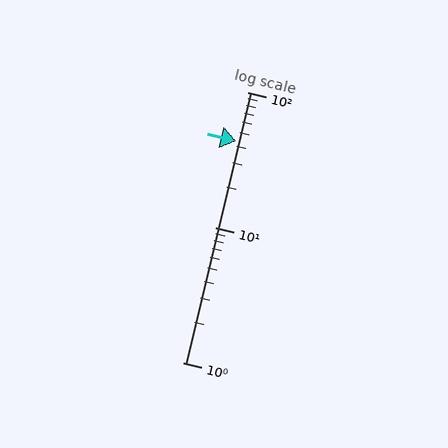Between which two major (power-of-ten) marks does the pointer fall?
The pointer is between 10 and 100.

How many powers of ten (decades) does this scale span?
The scale spans 2 decades, from 1 to 100.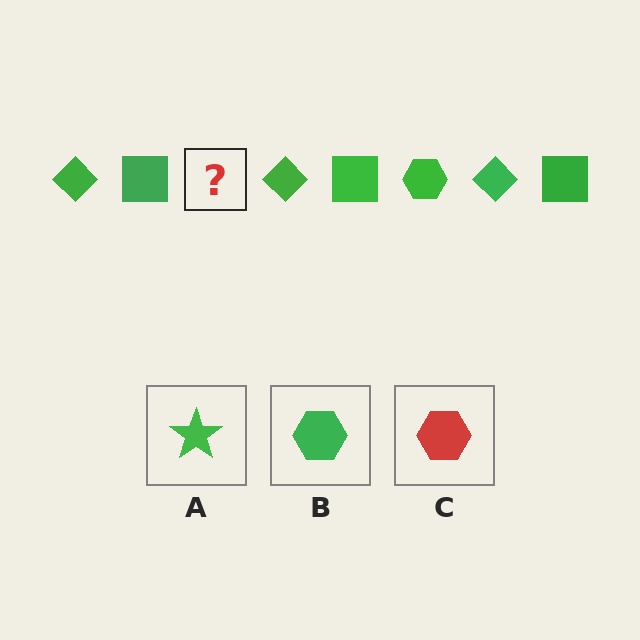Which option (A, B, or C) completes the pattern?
B.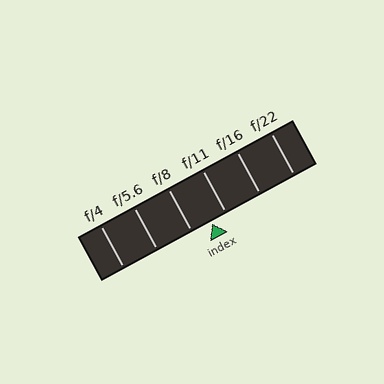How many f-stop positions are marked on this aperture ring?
There are 6 f-stop positions marked.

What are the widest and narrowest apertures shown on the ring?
The widest aperture shown is f/4 and the narrowest is f/22.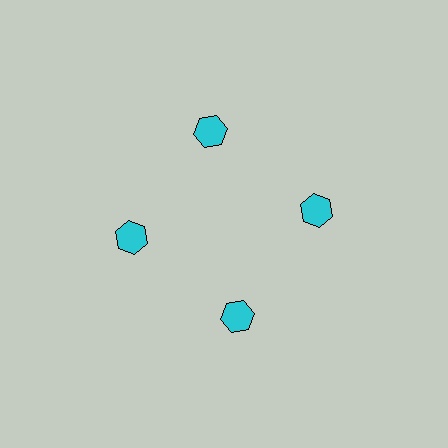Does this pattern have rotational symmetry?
Yes, this pattern has 4-fold rotational symmetry. It looks the same after rotating 90 degrees around the center.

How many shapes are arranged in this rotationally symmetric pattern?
There are 4 shapes, arranged in 4 groups of 1.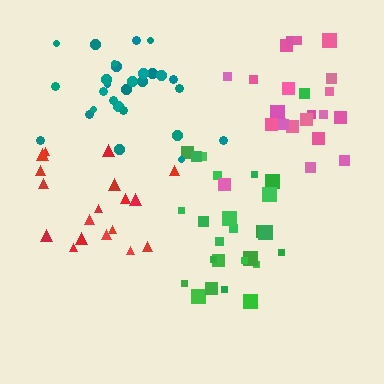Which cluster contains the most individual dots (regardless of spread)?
Teal (28).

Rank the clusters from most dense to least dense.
pink, teal, green, red.